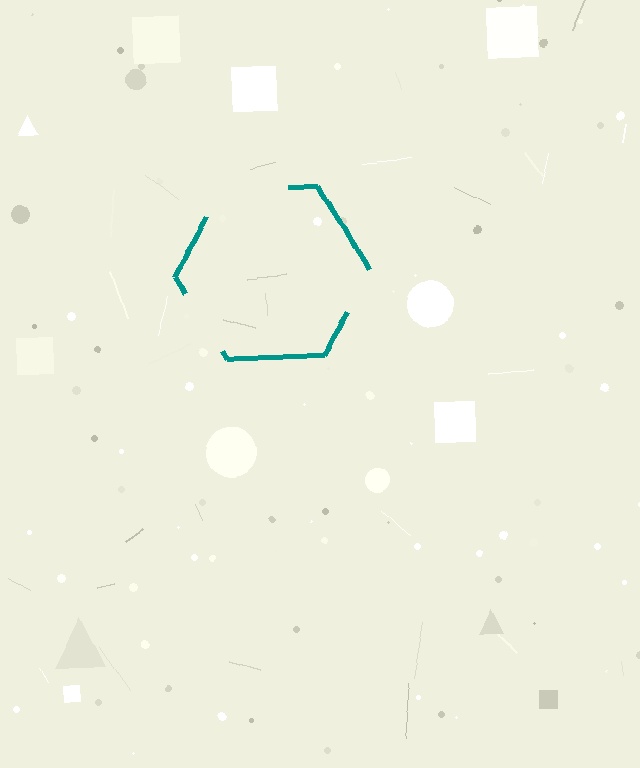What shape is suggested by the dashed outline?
The dashed outline suggests a hexagon.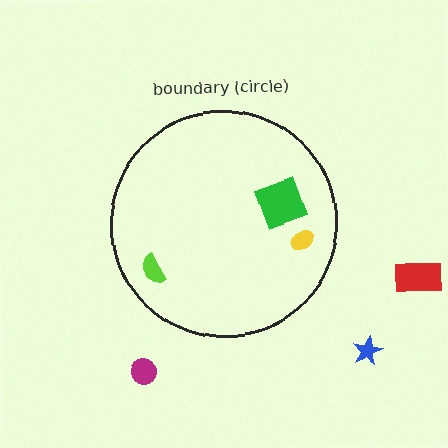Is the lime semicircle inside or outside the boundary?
Inside.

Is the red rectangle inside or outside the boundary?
Outside.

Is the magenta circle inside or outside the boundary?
Outside.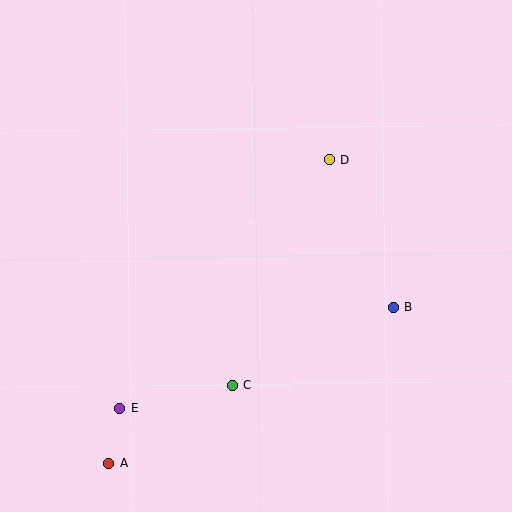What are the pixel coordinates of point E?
Point E is at (120, 408).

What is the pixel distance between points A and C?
The distance between A and C is 146 pixels.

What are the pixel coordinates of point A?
Point A is at (109, 463).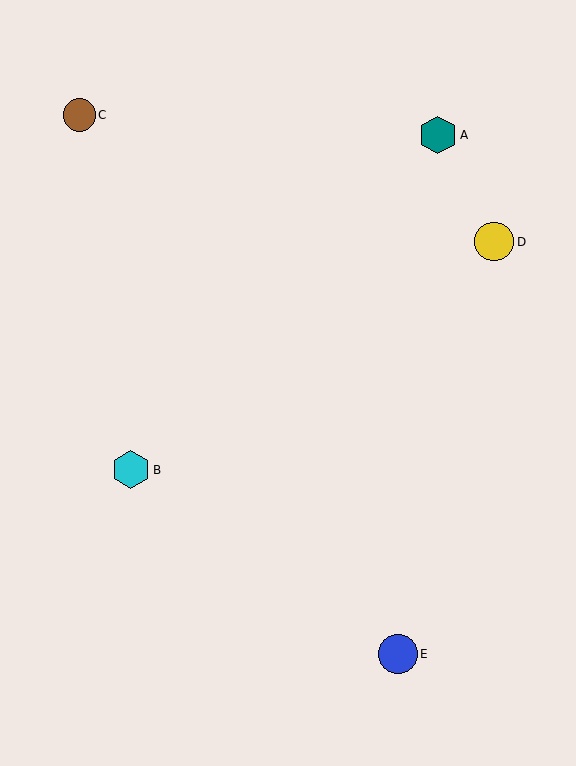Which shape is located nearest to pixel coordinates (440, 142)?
The teal hexagon (labeled A) at (438, 135) is nearest to that location.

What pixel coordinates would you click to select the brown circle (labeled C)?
Click at (79, 115) to select the brown circle C.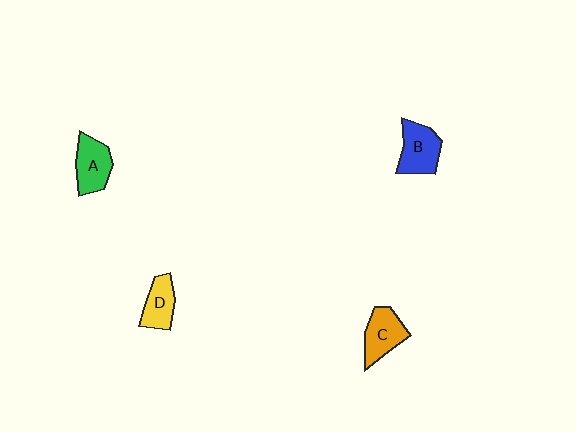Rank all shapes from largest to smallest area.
From largest to smallest: B (blue), A (green), C (orange), D (yellow).